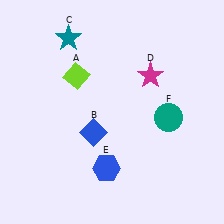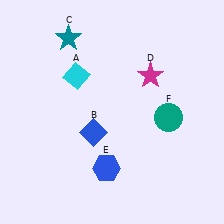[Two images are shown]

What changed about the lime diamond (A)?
In Image 1, A is lime. In Image 2, it changed to cyan.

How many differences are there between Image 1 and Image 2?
There is 1 difference between the two images.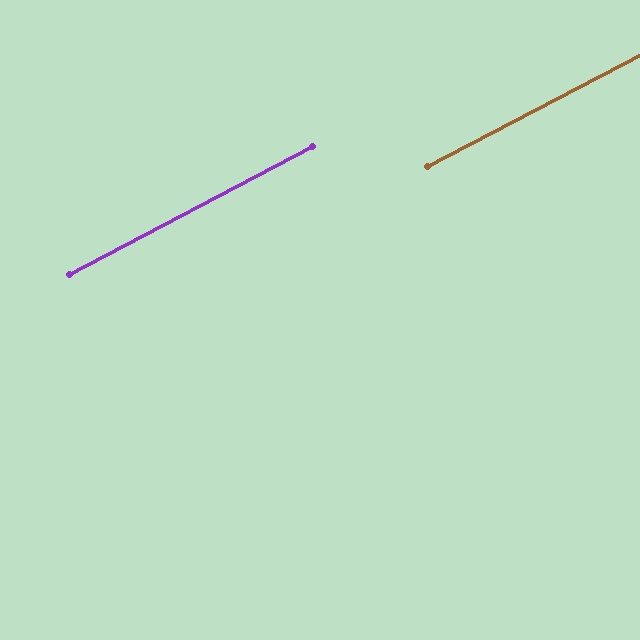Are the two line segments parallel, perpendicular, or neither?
Parallel — their directions differ by only 0.2°.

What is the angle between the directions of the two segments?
Approximately 0 degrees.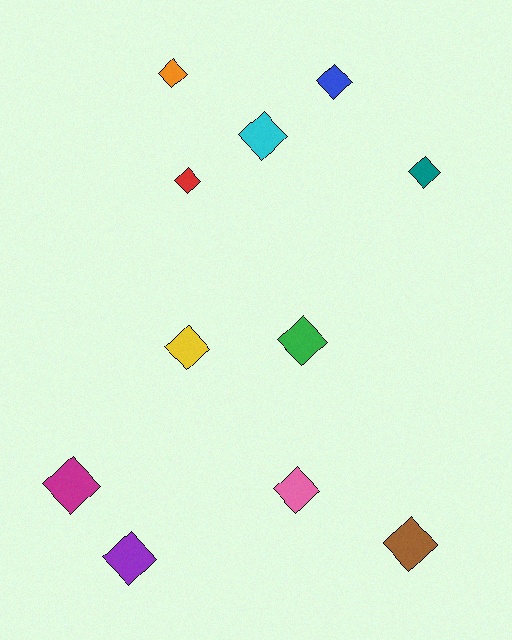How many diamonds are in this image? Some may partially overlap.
There are 11 diamonds.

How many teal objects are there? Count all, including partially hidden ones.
There is 1 teal object.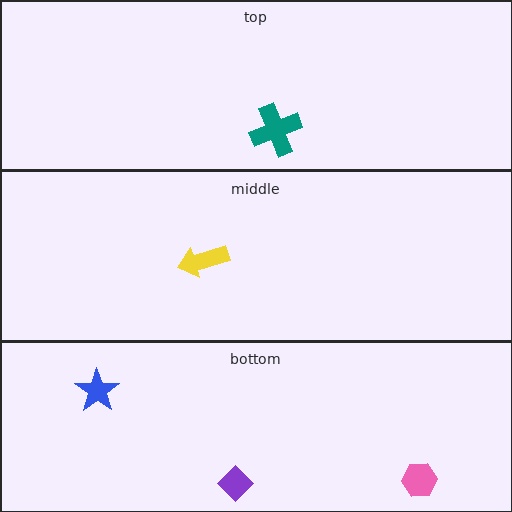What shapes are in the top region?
The teal cross.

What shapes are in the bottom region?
The pink hexagon, the purple diamond, the blue star.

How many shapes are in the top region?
1.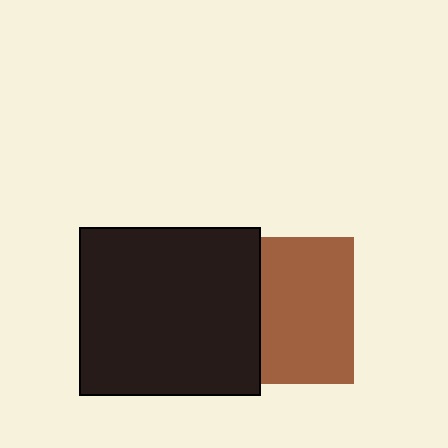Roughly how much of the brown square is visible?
About half of it is visible (roughly 63%).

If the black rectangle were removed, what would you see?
You would see the complete brown square.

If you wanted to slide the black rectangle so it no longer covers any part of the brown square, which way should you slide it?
Slide it left — that is the most direct way to separate the two shapes.